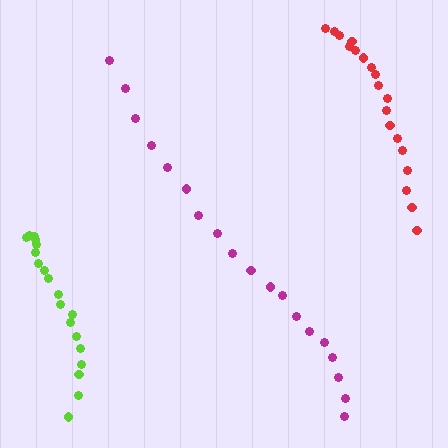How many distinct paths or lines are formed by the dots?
There are 3 distinct paths.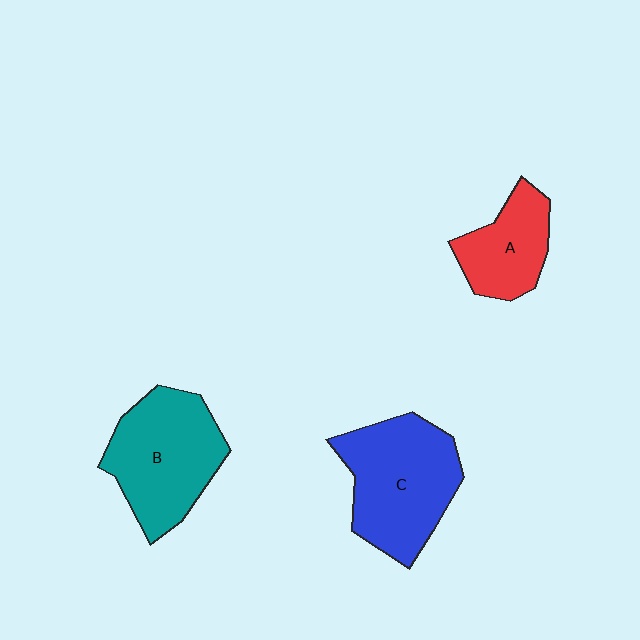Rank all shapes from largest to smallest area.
From largest to smallest: C (blue), B (teal), A (red).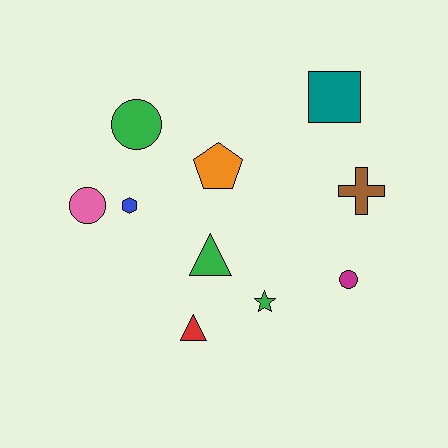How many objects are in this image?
There are 10 objects.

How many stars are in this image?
There is 1 star.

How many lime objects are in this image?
There are no lime objects.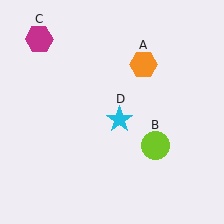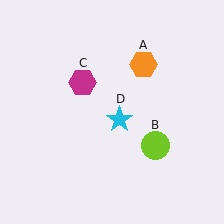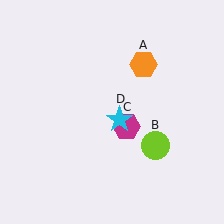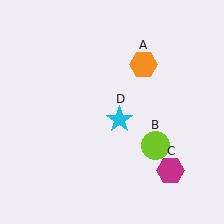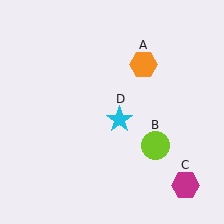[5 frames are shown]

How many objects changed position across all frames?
1 object changed position: magenta hexagon (object C).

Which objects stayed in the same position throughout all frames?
Orange hexagon (object A) and lime circle (object B) and cyan star (object D) remained stationary.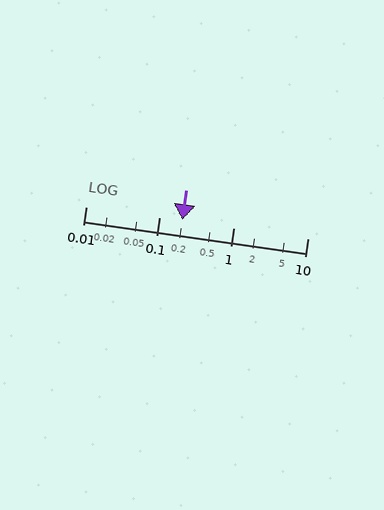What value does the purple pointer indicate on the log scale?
The pointer indicates approximately 0.2.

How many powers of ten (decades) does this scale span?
The scale spans 3 decades, from 0.01 to 10.